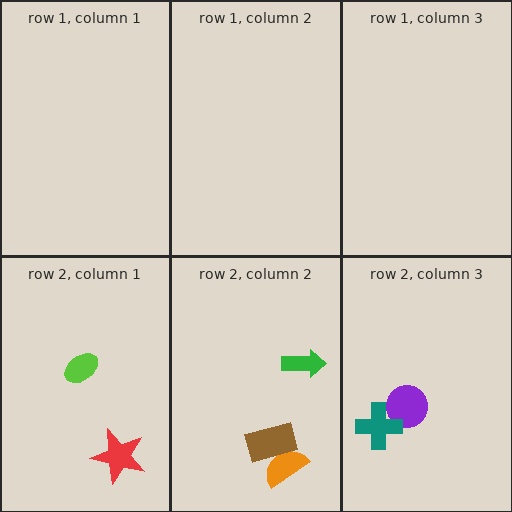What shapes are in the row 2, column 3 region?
The purple circle, the teal cross.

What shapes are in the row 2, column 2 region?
The orange semicircle, the green arrow, the brown rectangle.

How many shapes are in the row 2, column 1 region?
2.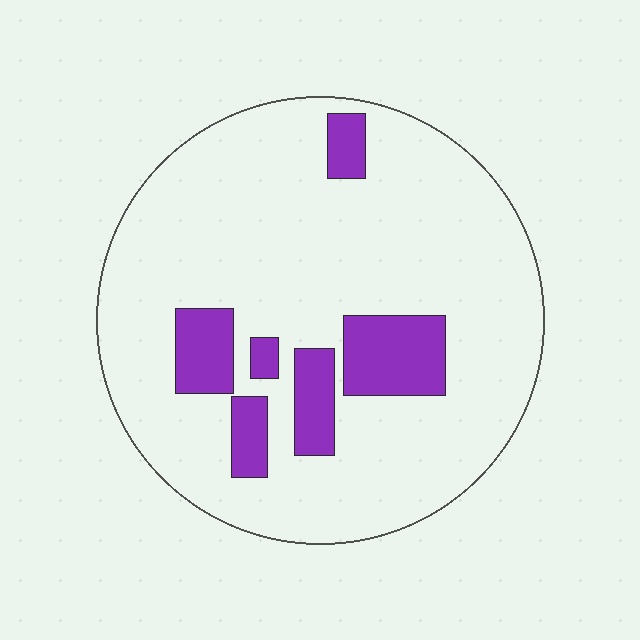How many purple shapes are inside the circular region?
6.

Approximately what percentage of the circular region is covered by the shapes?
Approximately 15%.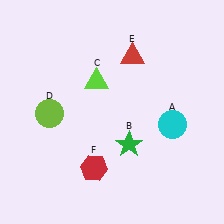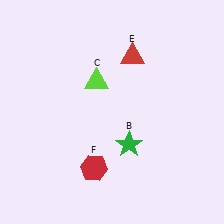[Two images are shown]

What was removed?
The cyan circle (A), the lime circle (D) were removed in Image 2.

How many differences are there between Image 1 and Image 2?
There are 2 differences between the two images.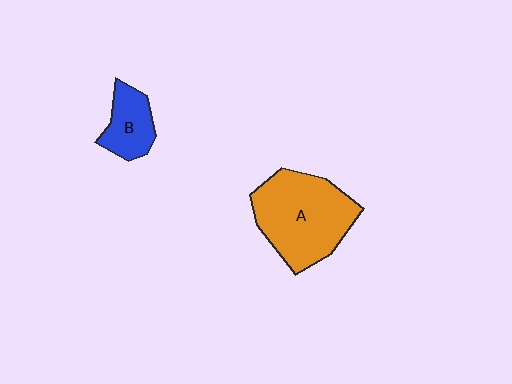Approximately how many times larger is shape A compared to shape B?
Approximately 2.4 times.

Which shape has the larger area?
Shape A (orange).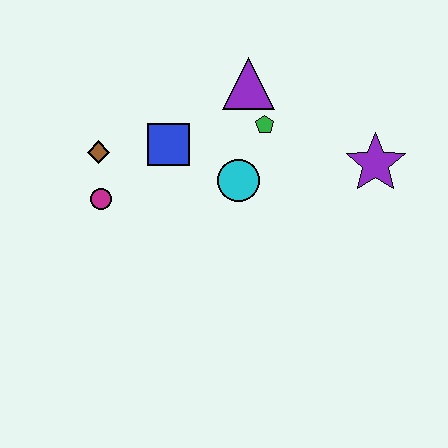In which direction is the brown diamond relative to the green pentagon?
The brown diamond is to the left of the green pentagon.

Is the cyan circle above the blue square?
No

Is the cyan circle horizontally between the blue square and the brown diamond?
No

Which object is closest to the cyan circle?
The green pentagon is closest to the cyan circle.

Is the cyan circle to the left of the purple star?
Yes